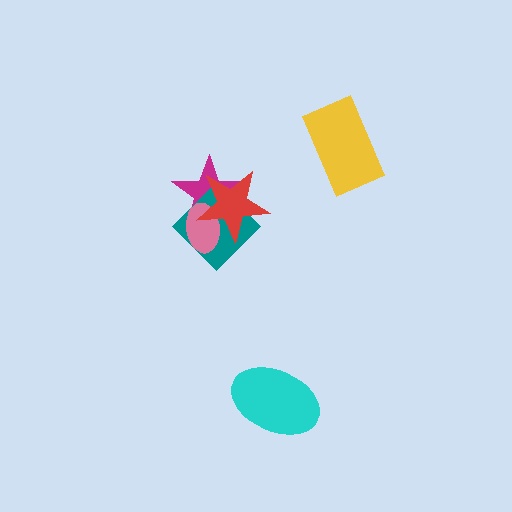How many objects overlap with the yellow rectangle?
0 objects overlap with the yellow rectangle.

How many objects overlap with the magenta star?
3 objects overlap with the magenta star.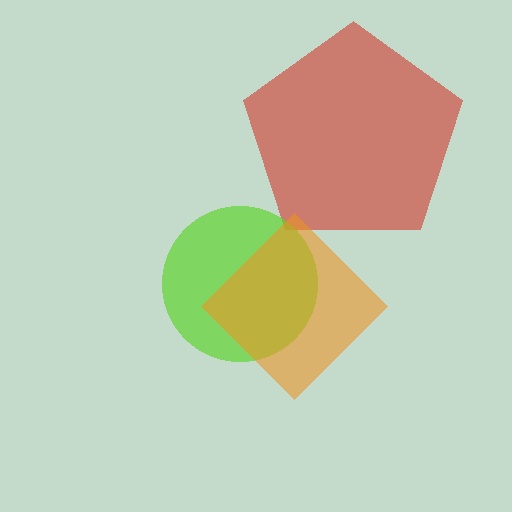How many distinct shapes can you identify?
There are 3 distinct shapes: a red pentagon, a lime circle, an orange diamond.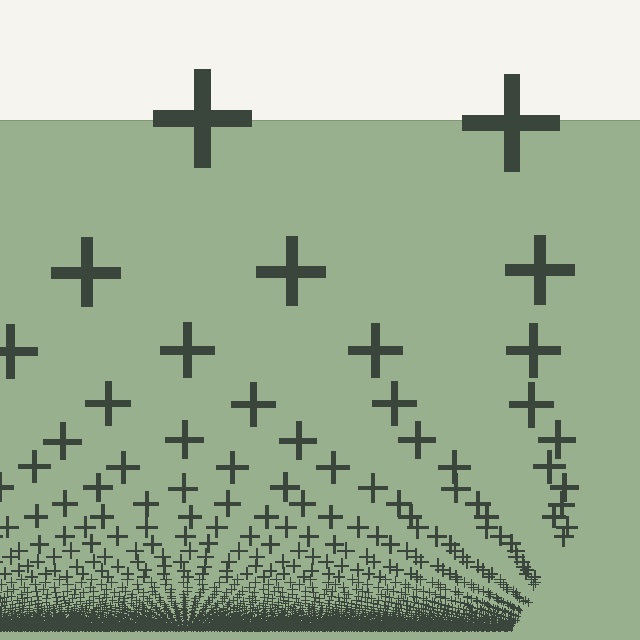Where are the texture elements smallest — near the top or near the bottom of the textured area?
Near the bottom.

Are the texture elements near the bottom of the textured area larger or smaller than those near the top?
Smaller. The gradient is inverted — elements near the bottom are smaller and denser.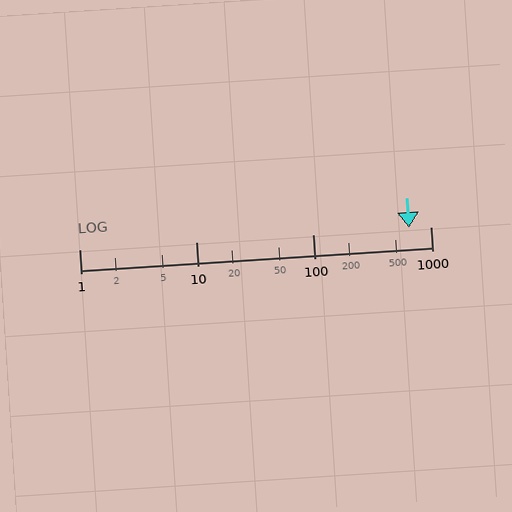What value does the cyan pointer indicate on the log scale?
The pointer indicates approximately 660.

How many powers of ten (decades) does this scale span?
The scale spans 3 decades, from 1 to 1000.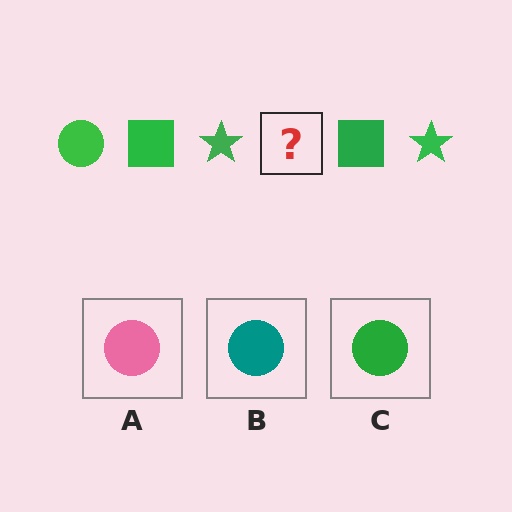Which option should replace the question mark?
Option C.